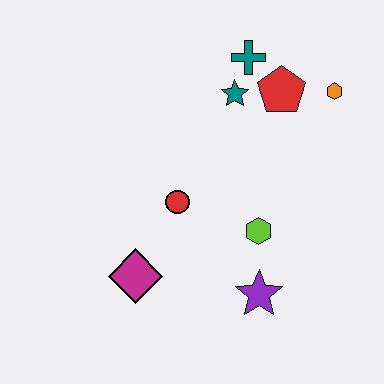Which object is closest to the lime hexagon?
The purple star is closest to the lime hexagon.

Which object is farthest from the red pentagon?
The magenta diamond is farthest from the red pentagon.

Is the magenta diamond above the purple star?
Yes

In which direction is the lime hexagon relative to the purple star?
The lime hexagon is above the purple star.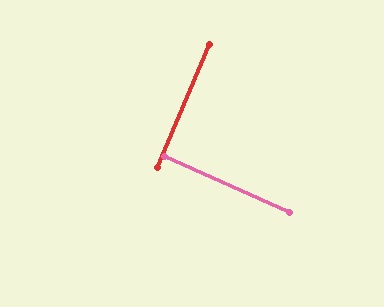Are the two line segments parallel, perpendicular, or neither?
Perpendicular — they meet at approximately 88°.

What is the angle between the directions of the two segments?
Approximately 88 degrees.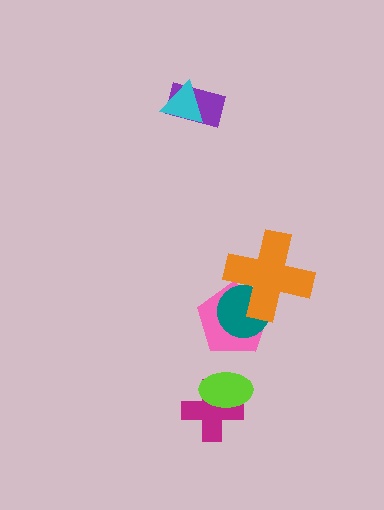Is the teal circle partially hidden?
Yes, it is partially covered by another shape.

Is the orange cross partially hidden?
No, no other shape covers it.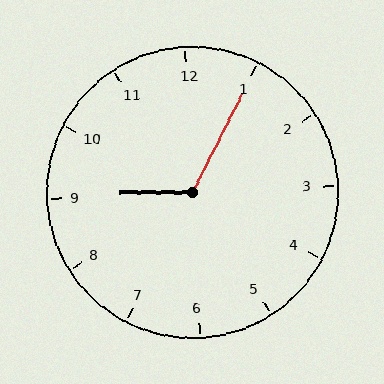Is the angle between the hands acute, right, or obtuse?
It is obtuse.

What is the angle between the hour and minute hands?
Approximately 118 degrees.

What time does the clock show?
9:05.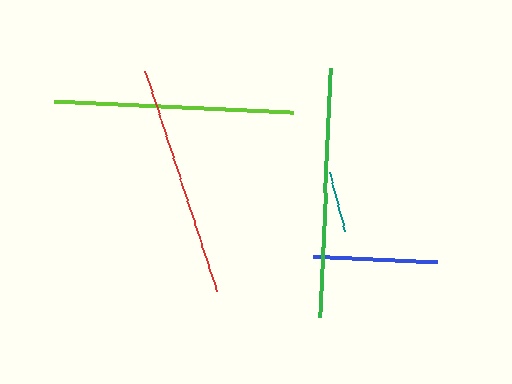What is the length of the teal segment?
The teal segment is approximately 61 pixels long.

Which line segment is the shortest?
The teal line is the shortest at approximately 61 pixels.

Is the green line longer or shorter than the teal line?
The green line is longer than the teal line.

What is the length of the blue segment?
The blue segment is approximately 124 pixels long.